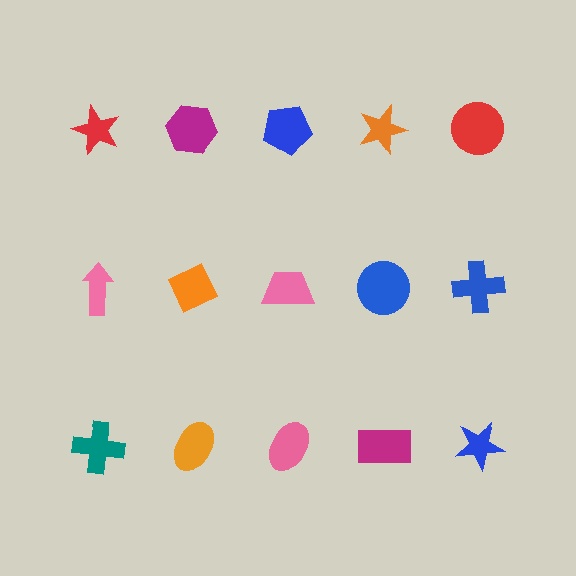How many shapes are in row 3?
5 shapes.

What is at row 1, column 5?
A red circle.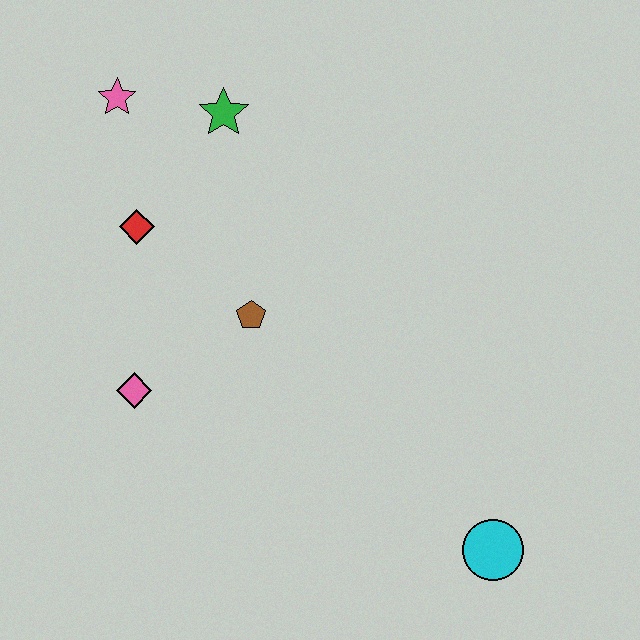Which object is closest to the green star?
The pink star is closest to the green star.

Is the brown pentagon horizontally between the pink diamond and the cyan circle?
Yes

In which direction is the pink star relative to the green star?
The pink star is to the left of the green star.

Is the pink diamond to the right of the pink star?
Yes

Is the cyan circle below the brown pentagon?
Yes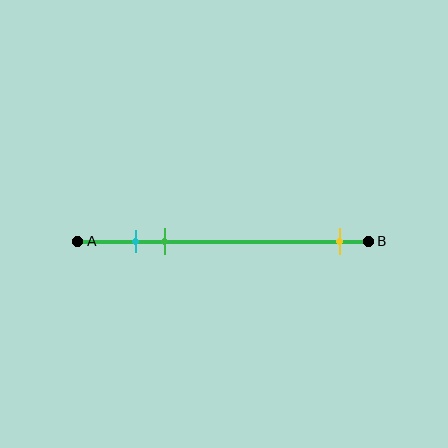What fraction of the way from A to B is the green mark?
The green mark is approximately 30% (0.3) of the way from A to B.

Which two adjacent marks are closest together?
The cyan and green marks are the closest adjacent pair.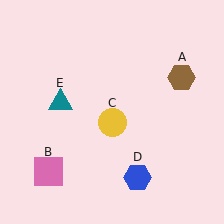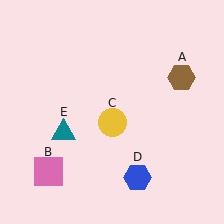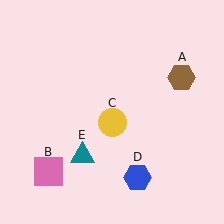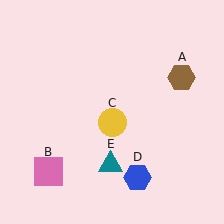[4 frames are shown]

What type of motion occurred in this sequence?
The teal triangle (object E) rotated counterclockwise around the center of the scene.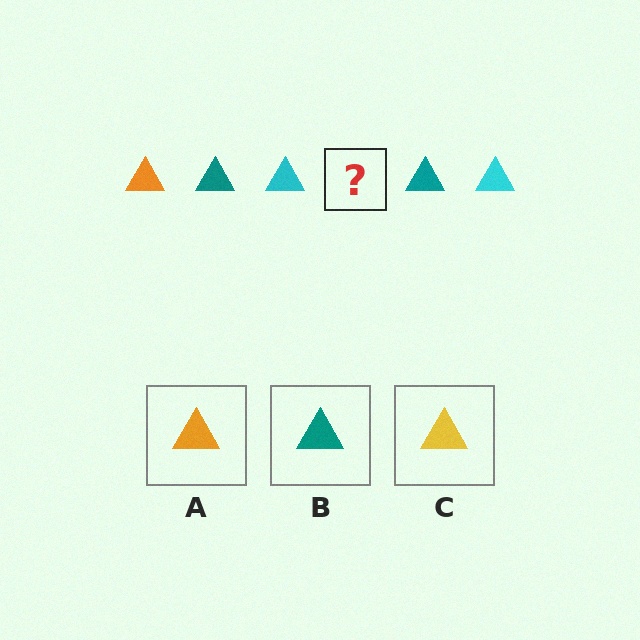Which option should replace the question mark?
Option A.